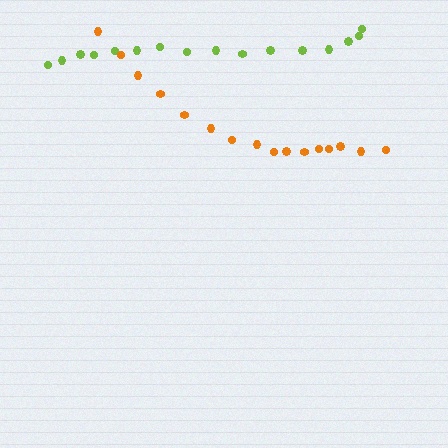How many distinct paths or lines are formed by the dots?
There are 2 distinct paths.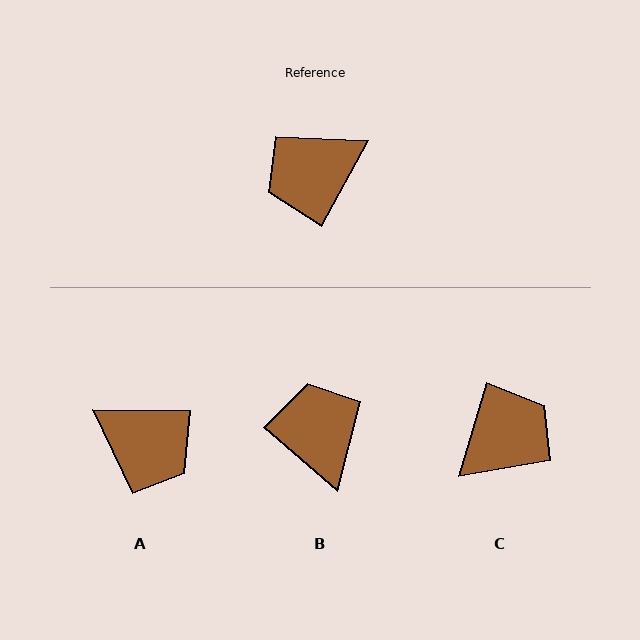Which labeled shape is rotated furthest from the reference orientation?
C, about 168 degrees away.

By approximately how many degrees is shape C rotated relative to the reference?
Approximately 168 degrees clockwise.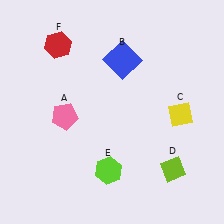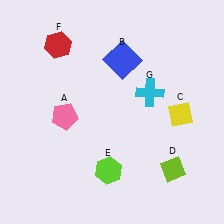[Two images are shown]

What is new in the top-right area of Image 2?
A cyan cross (G) was added in the top-right area of Image 2.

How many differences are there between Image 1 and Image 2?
There is 1 difference between the two images.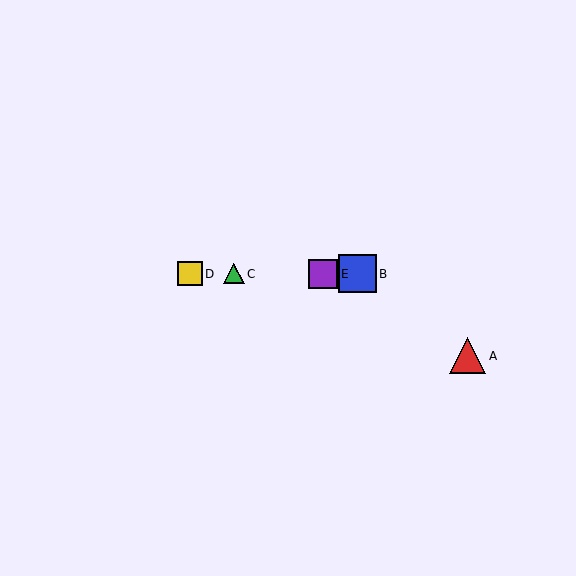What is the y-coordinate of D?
Object D is at y≈274.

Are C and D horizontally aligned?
Yes, both are at y≈274.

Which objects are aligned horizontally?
Objects B, C, D, E are aligned horizontally.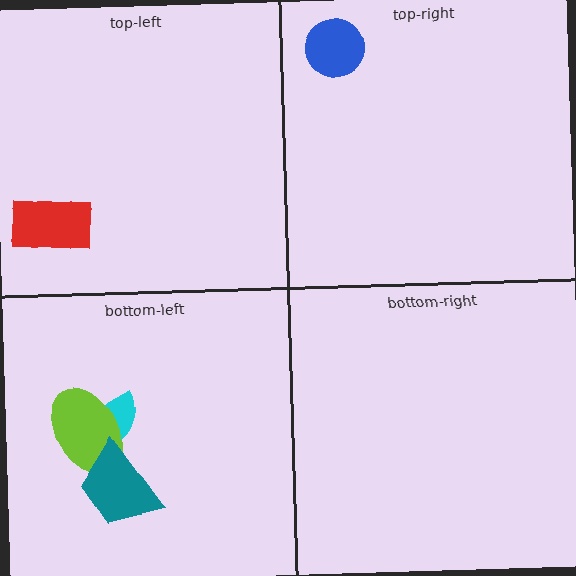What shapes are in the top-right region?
The blue circle.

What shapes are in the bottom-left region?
The cyan semicircle, the lime ellipse, the teal trapezoid.